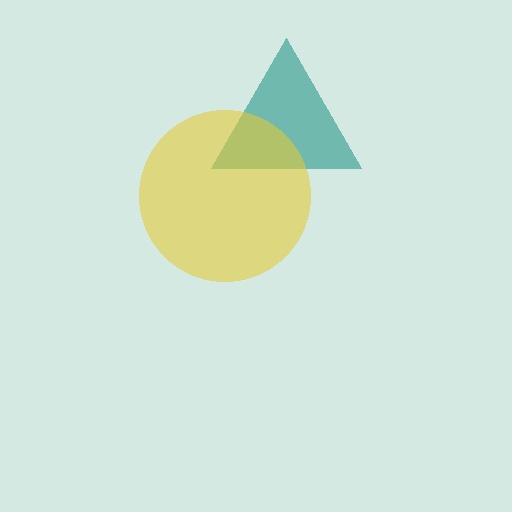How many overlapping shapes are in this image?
There are 2 overlapping shapes in the image.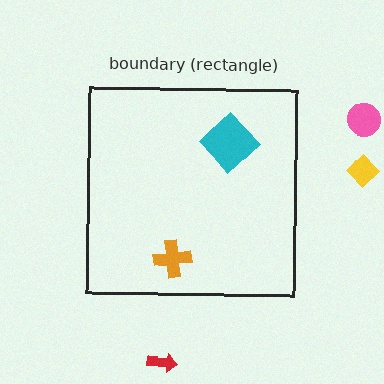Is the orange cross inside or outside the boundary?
Inside.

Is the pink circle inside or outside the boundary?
Outside.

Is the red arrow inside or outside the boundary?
Outside.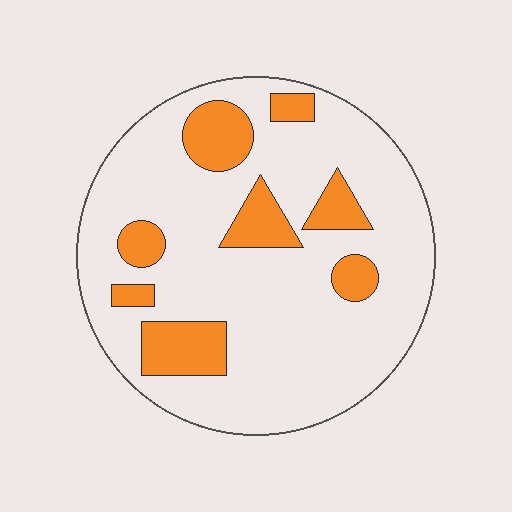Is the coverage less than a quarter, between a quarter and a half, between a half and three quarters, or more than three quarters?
Less than a quarter.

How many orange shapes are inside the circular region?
8.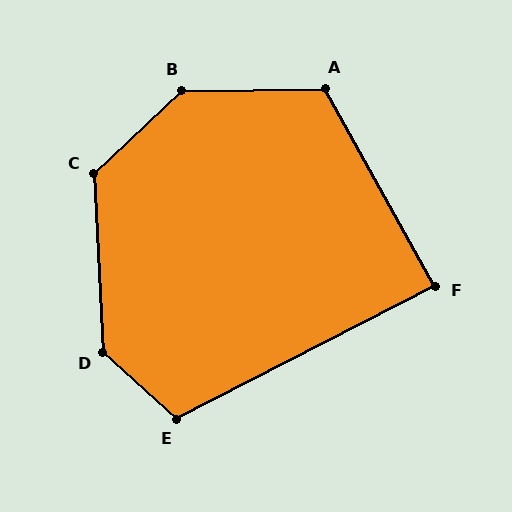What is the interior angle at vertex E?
Approximately 111 degrees (obtuse).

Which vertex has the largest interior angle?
B, at approximately 137 degrees.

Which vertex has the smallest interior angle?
F, at approximately 88 degrees.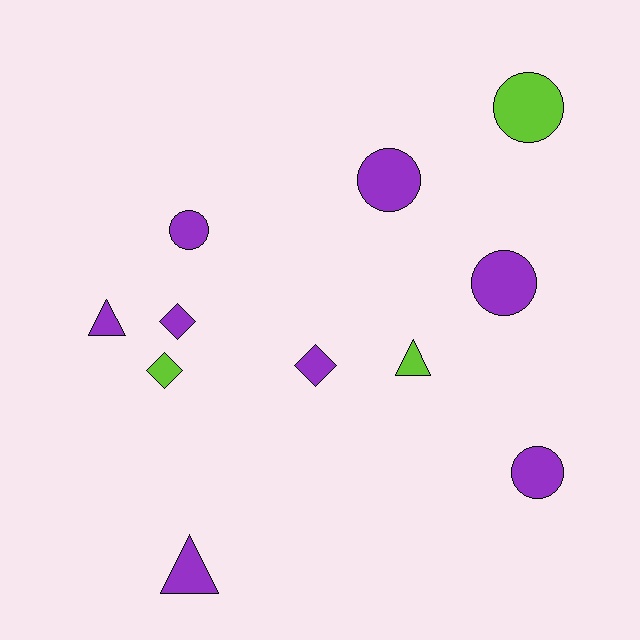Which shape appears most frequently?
Circle, with 5 objects.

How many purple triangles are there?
There are 2 purple triangles.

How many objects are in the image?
There are 11 objects.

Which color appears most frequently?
Purple, with 8 objects.